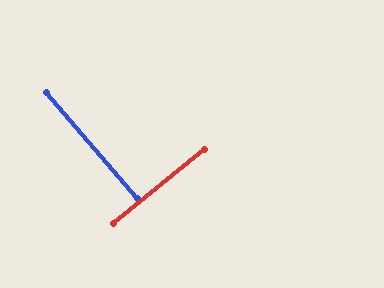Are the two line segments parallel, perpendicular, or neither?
Perpendicular — they meet at approximately 89°.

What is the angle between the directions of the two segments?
Approximately 89 degrees.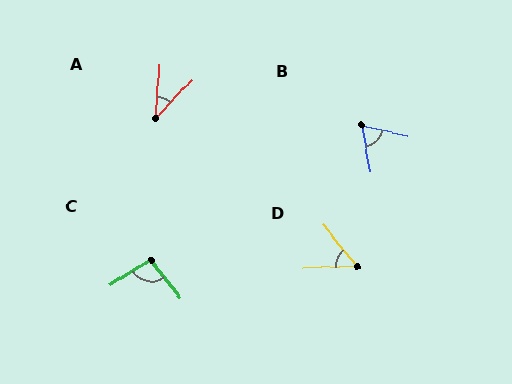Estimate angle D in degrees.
Approximately 54 degrees.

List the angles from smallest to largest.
A (39°), D (54°), B (67°), C (95°).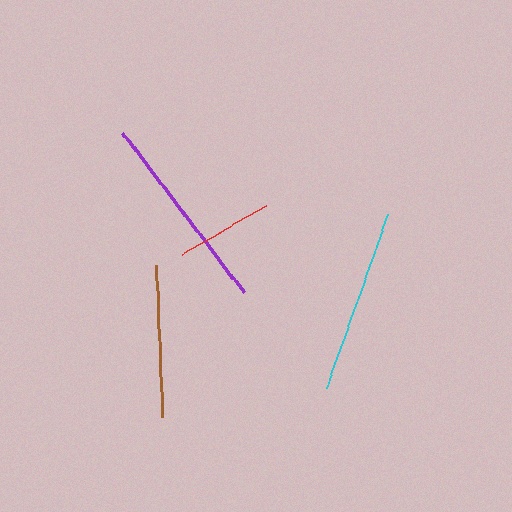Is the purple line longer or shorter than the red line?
The purple line is longer than the red line.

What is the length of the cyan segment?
The cyan segment is approximately 184 pixels long.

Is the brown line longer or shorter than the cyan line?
The cyan line is longer than the brown line.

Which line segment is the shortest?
The red line is the shortest at approximately 97 pixels.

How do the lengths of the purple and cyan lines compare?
The purple and cyan lines are approximately the same length.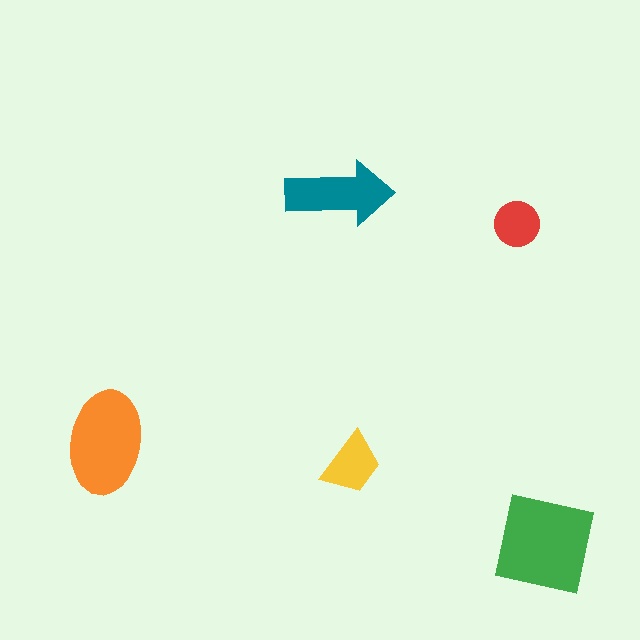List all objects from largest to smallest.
The green square, the orange ellipse, the teal arrow, the yellow trapezoid, the red circle.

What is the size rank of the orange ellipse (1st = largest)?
2nd.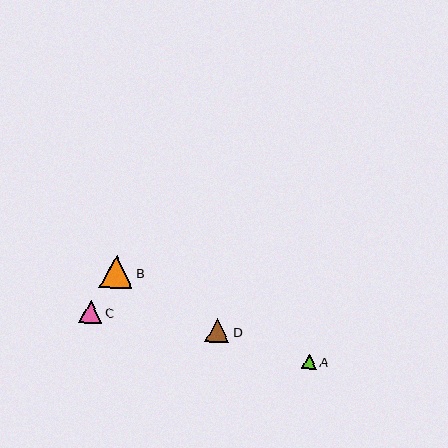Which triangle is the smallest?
Triangle A is the smallest with a size of approximately 15 pixels.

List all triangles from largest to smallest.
From largest to smallest: B, D, C, A.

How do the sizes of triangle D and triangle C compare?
Triangle D and triangle C are approximately the same size.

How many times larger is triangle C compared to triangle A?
Triangle C is approximately 1.5 times the size of triangle A.